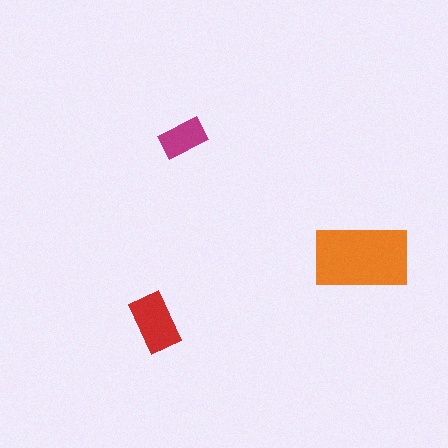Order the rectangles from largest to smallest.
the orange one, the red one, the magenta one.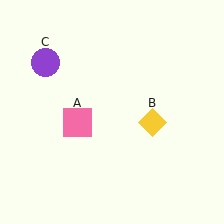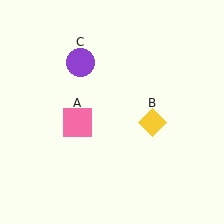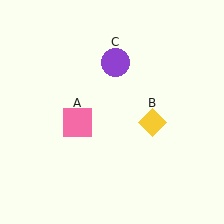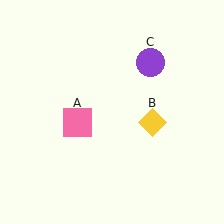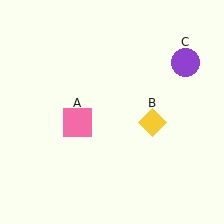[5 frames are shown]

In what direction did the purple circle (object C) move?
The purple circle (object C) moved right.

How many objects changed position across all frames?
1 object changed position: purple circle (object C).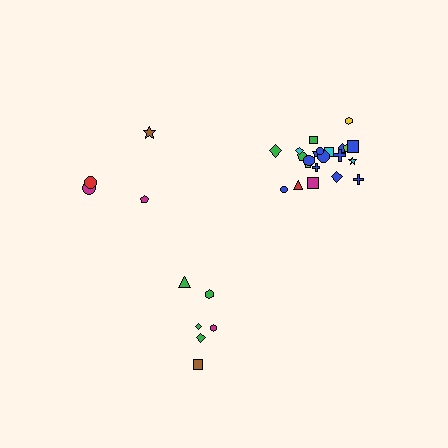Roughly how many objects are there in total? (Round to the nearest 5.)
Roughly 30 objects in total.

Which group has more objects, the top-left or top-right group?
The top-right group.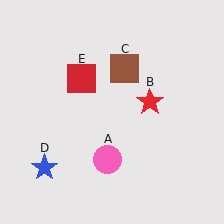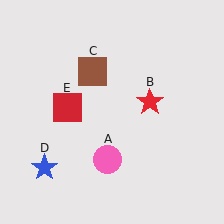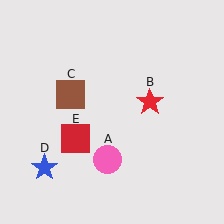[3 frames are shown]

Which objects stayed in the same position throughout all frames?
Pink circle (object A) and red star (object B) and blue star (object D) remained stationary.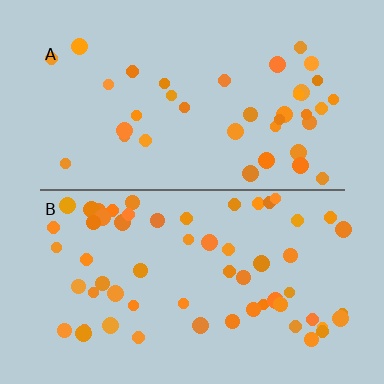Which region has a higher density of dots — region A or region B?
B (the bottom).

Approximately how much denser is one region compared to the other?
Approximately 1.6× — region B over region A.